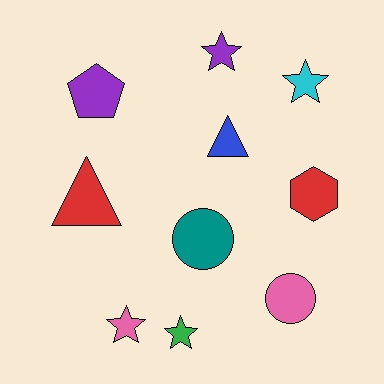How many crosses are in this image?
There are no crosses.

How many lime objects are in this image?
There are no lime objects.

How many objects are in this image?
There are 10 objects.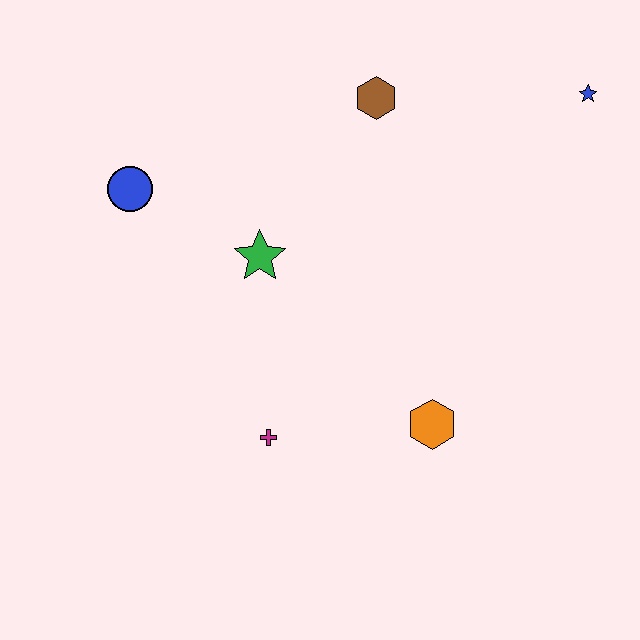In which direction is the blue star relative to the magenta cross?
The blue star is above the magenta cross.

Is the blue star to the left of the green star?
No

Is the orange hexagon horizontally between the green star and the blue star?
Yes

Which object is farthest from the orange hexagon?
The blue circle is farthest from the orange hexagon.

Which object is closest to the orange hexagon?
The magenta cross is closest to the orange hexagon.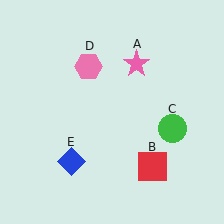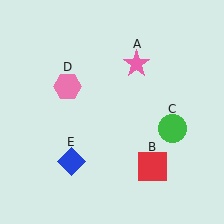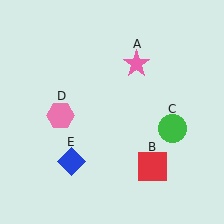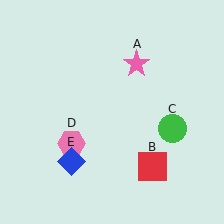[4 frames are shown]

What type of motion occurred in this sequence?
The pink hexagon (object D) rotated counterclockwise around the center of the scene.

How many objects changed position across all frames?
1 object changed position: pink hexagon (object D).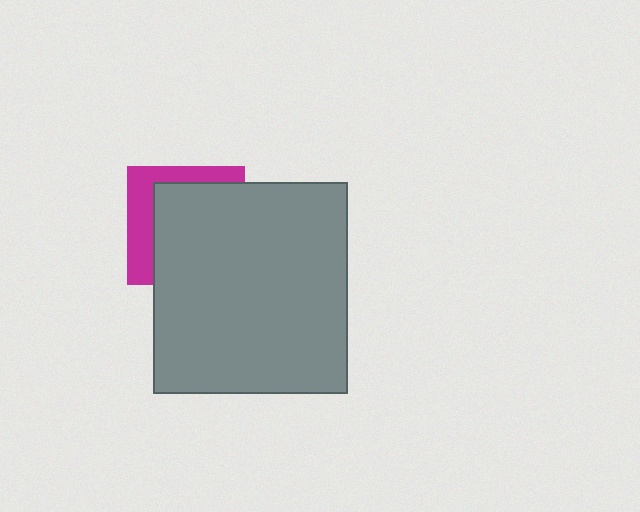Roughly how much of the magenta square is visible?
A small part of it is visible (roughly 32%).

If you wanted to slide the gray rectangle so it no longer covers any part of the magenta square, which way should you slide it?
Slide it toward the lower-right — that is the most direct way to separate the two shapes.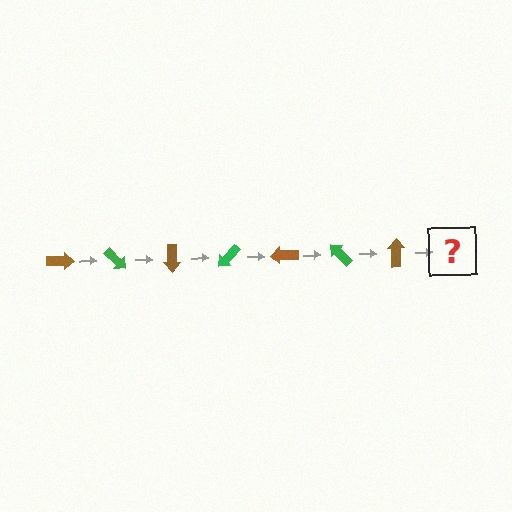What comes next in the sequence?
The next element should be a green arrow, rotated 315 degrees from the start.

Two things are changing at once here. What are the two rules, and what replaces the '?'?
The two rules are that it rotates 45 degrees each step and the color cycles through brown and green. The '?' should be a green arrow, rotated 315 degrees from the start.